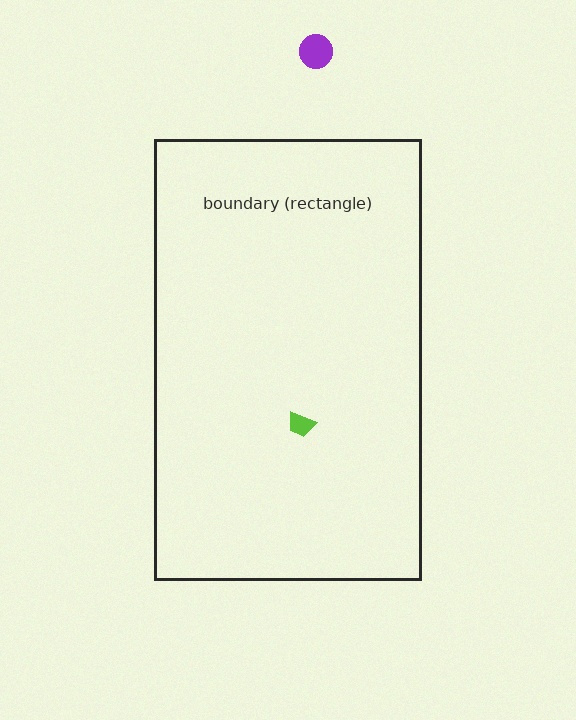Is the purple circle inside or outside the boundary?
Outside.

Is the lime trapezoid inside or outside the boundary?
Inside.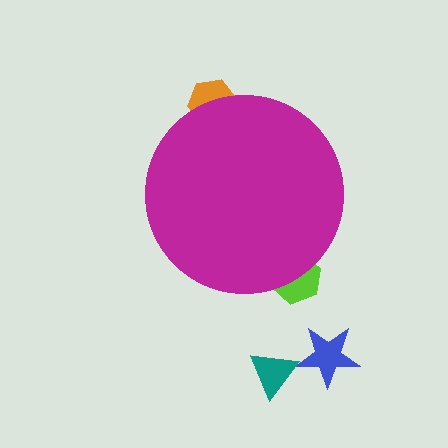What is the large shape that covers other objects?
A magenta circle.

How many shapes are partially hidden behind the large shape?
2 shapes are partially hidden.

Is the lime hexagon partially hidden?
Yes, the lime hexagon is partially hidden behind the magenta circle.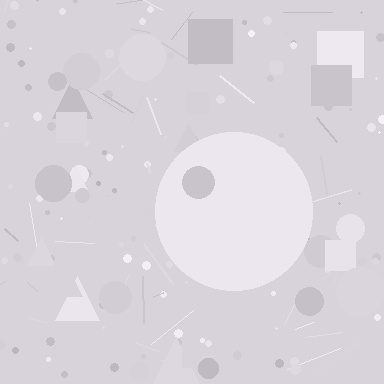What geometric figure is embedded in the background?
A circle is embedded in the background.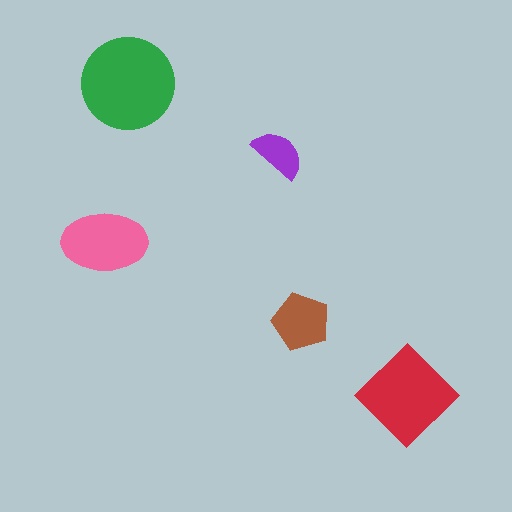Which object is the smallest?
The purple semicircle.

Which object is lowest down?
The red diamond is bottommost.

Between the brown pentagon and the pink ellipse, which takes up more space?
The pink ellipse.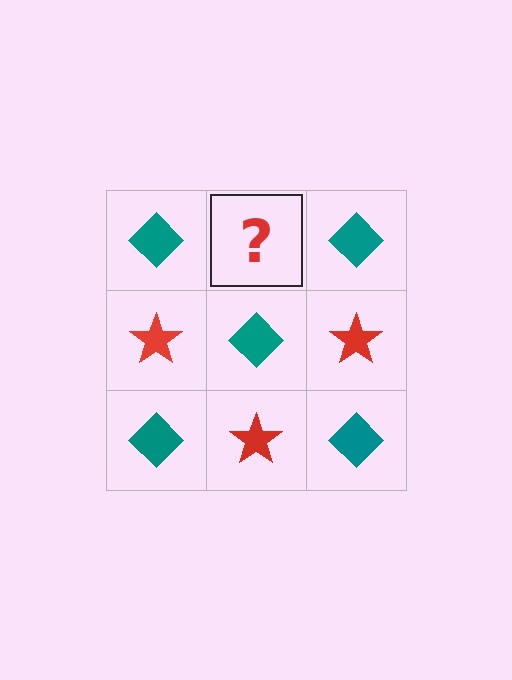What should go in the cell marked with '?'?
The missing cell should contain a red star.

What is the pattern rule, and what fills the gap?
The rule is that it alternates teal diamond and red star in a checkerboard pattern. The gap should be filled with a red star.